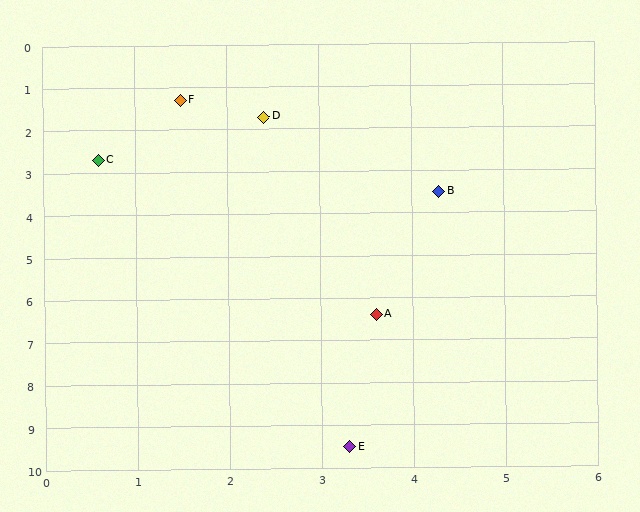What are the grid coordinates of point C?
Point C is at approximately (0.6, 2.7).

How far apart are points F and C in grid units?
Points F and C are about 1.7 grid units apart.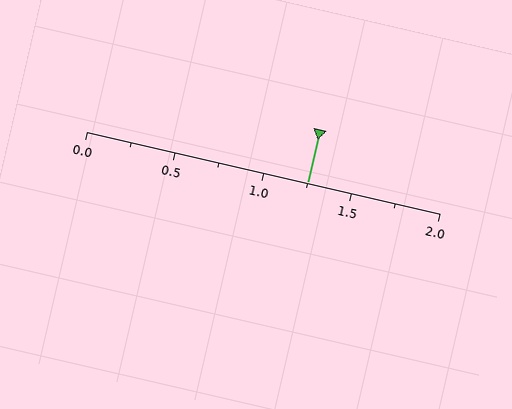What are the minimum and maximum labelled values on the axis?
The axis runs from 0.0 to 2.0.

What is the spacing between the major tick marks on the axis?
The major ticks are spaced 0.5 apart.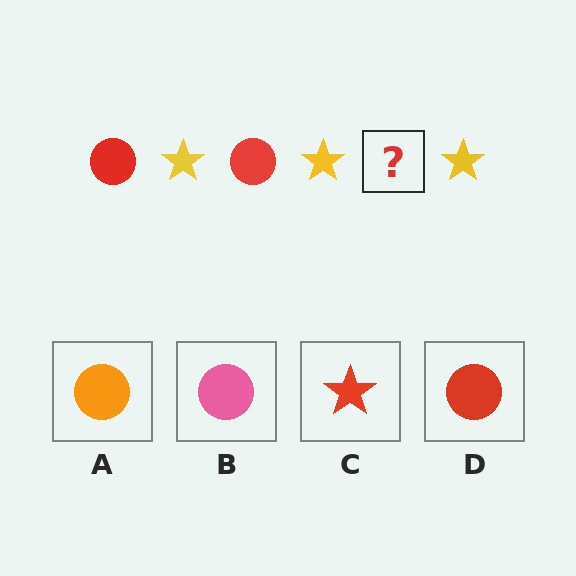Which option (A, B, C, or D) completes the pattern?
D.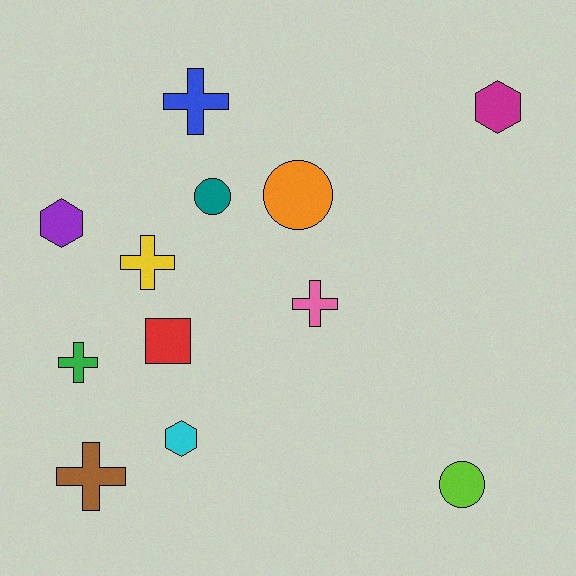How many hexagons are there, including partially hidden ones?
There are 3 hexagons.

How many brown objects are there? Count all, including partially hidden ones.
There is 1 brown object.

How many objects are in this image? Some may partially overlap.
There are 12 objects.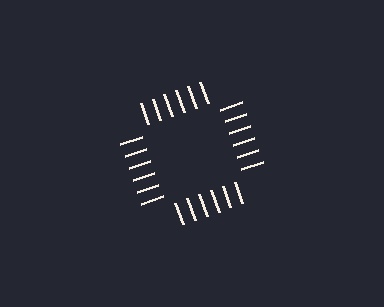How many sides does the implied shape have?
4 sides — the line-ends trace a square.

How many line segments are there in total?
24 — 6 along each of the 4 edges.